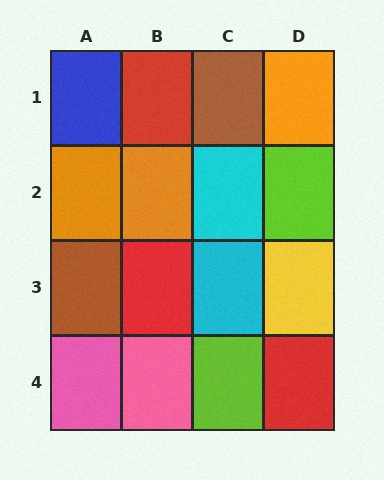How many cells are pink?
2 cells are pink.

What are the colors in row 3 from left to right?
Brown, red, cyan, yellow.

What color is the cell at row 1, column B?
Red.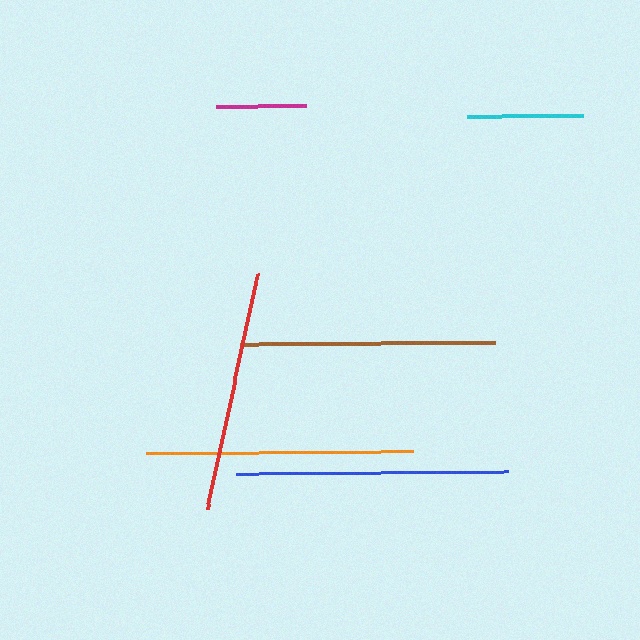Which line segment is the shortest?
The magenta line is the shortest at approximately 90 pixels.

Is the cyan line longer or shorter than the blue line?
The blue line is longer than the cyan line.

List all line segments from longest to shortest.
From longest to shortest: blue, orange, brown, red, cyan, magenta.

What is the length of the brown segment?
The brown segment is approximately 254 pixels long.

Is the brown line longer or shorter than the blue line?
The blue line is longer than the brown line.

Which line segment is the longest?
The blue line is the longest at approximately 272 pixels.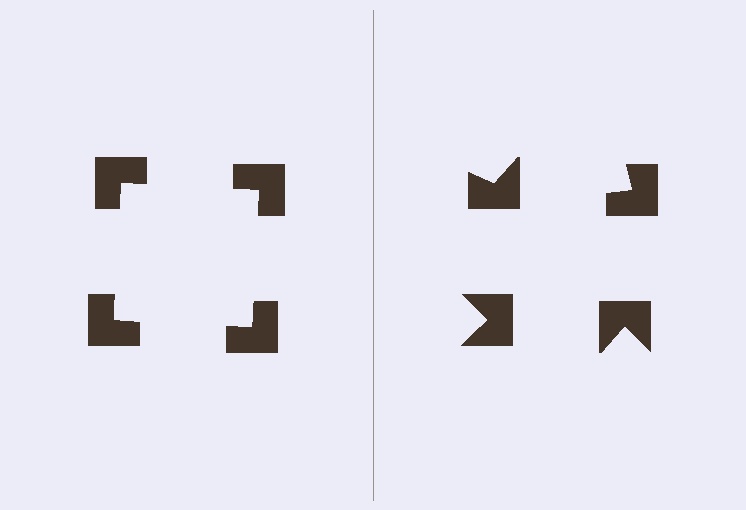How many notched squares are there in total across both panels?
8 — 4 on each side.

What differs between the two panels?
The notched squares are positioned identically on both sides; only the wedge orientations differ. On the left they align to a square; on the right they are misaligned.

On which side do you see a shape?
An illusory square appears on the left side. On the right side the wedge cuts are rotated, so no coherent shape forms.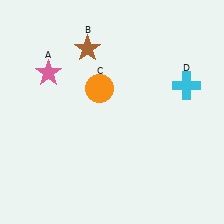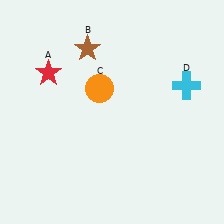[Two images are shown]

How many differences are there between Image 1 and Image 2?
There is 1 difference between the two images.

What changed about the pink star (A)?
In Image 1, A is pink. In Image 2, it changed to red.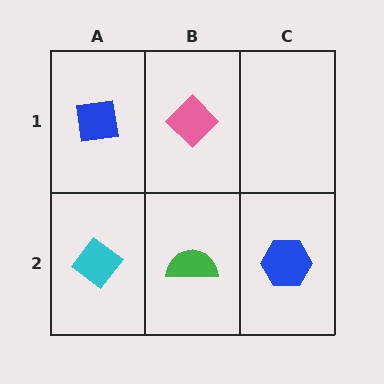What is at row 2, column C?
A blue hexagon.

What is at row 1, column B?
A pink diamond.